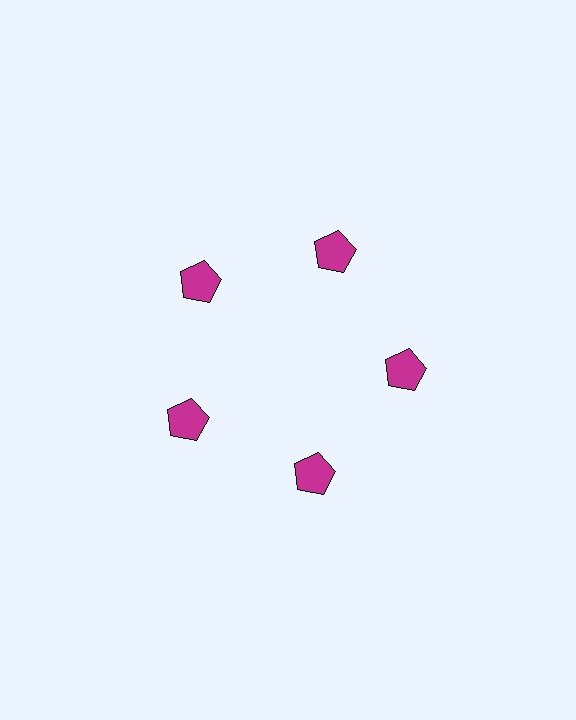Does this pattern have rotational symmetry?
Yes, this pattern has 5-fold rotational symmetry. It looks the same after rotating 72 degrees around the center.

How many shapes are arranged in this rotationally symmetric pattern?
There are 5 shapes, arranged in 5 groups of 1.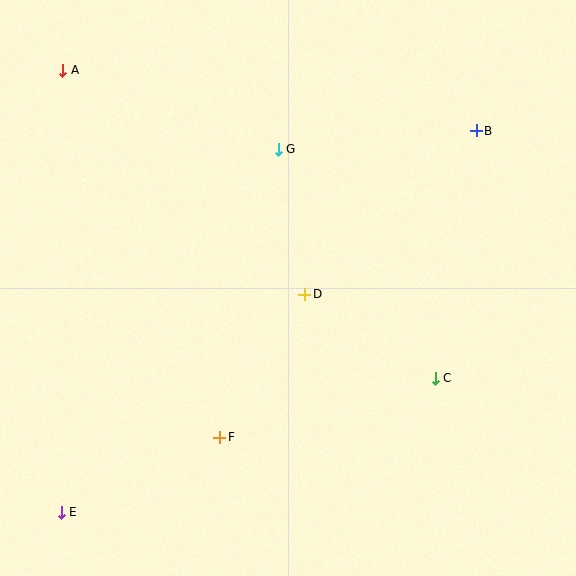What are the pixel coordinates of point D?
Point D is at (305, 294).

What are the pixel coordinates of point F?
Point F is at (220, 437).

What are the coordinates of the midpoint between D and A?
The midpoint between D and A is at (184, 182).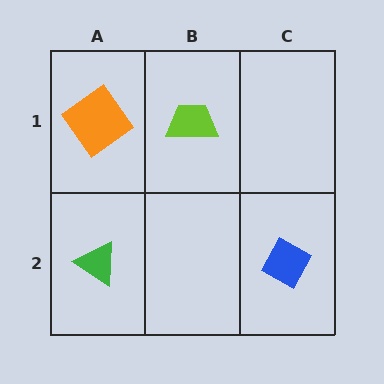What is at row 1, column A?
An orange diamond.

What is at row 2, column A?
A green triangle.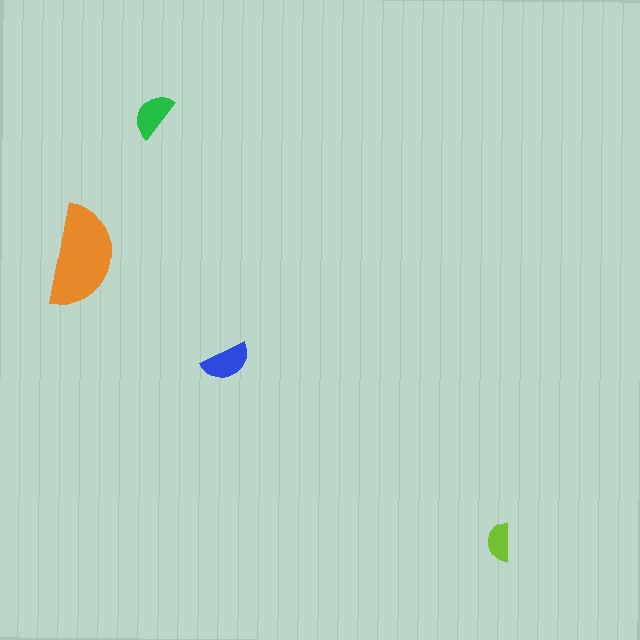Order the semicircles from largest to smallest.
the orange one, the blue one, the green one, the lime one.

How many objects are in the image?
There are 4 objects in the image.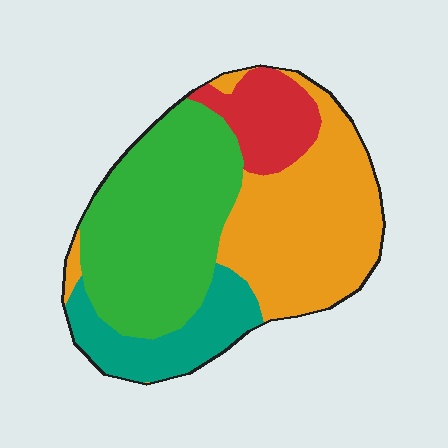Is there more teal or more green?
Green.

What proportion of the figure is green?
Green covers about 40% of the figure.